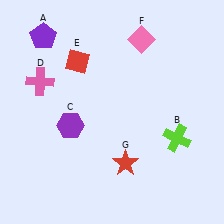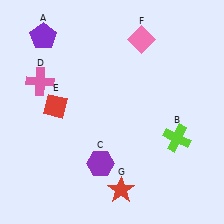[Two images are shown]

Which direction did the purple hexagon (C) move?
The purple hexagon (C) moved down.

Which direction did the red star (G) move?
The red star (G) moved down.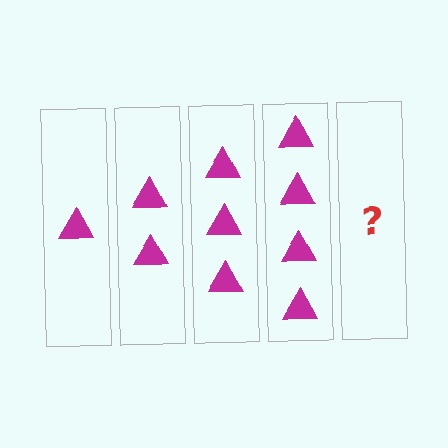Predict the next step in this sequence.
The next step is 5 triangles.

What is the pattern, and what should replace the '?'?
The pattern is that each step adds one more triangle. The '?' should be 5 triangles.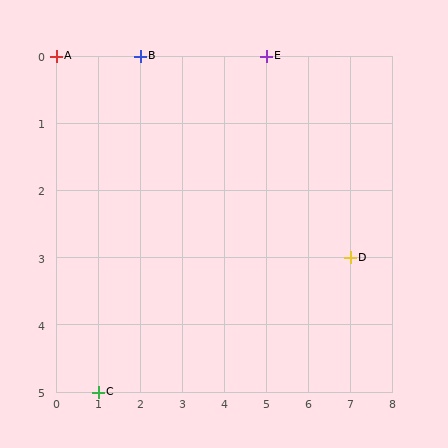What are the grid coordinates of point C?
Point C is at grid coordinates (1, 5).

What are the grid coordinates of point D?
Point D is at grid coordinates (7, 3).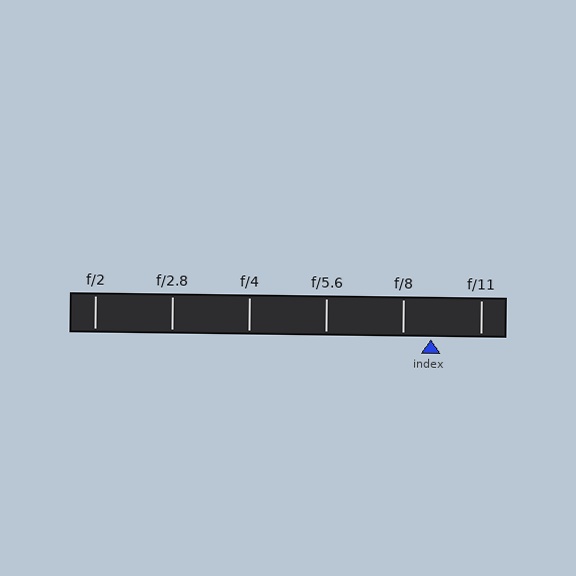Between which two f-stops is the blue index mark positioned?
The index mark is between f/8 and f/11.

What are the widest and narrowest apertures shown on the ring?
The widest aperture shown is f/2 and the narrowest is f/11.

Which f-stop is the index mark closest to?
The index mark is closest to f/8.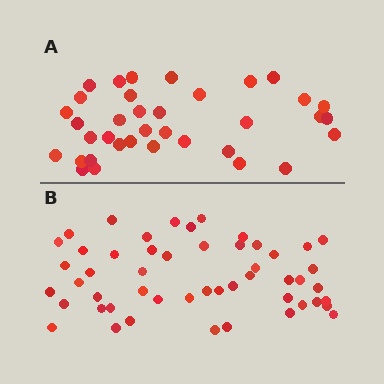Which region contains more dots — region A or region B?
Region B (the bottom region) has more dots.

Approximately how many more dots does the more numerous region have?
Region B has approximately 15 more dots than region A.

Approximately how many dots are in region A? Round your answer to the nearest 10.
About 40 dots. (The exact count is 36, which rounds to 40.)